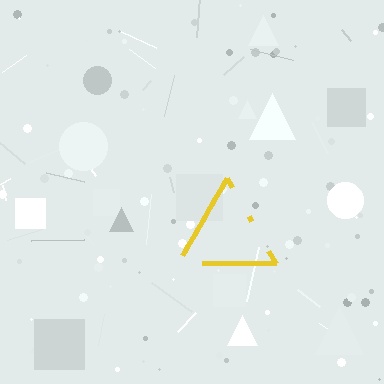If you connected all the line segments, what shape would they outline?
They would outline a triangle.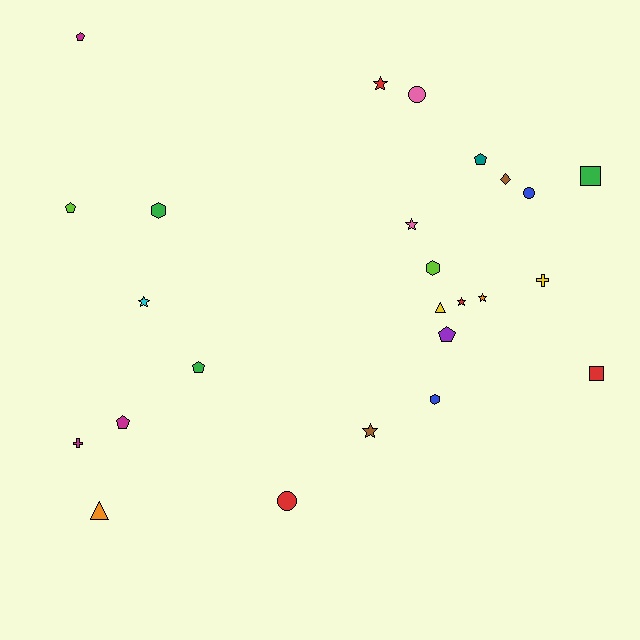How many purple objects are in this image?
There is 1 purple object.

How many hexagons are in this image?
There are 3 hexagons.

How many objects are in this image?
There are 25 objects.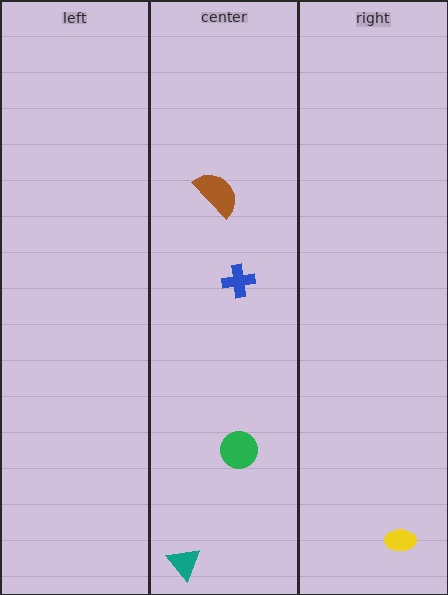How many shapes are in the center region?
4.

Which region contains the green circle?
The center region.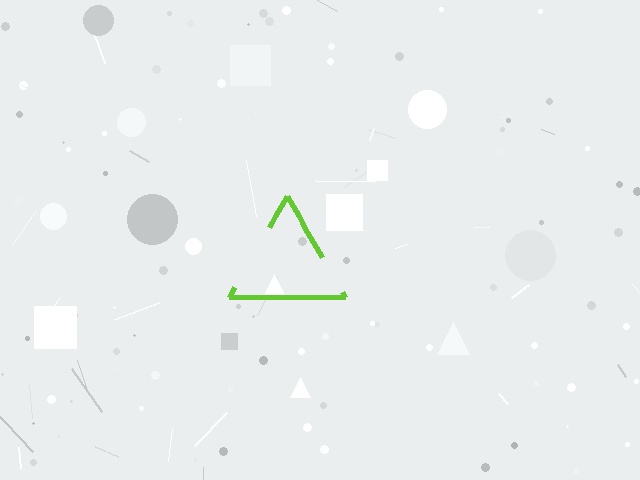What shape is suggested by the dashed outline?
The dashed outline suggests a triangle.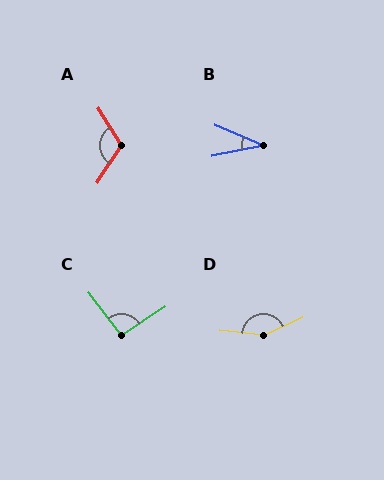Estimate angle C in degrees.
Approximately 94 degrees.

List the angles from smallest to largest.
B (35°), C (94°), A (115°), D (150°).